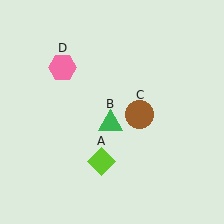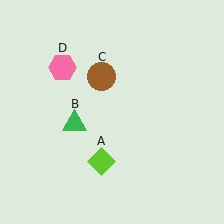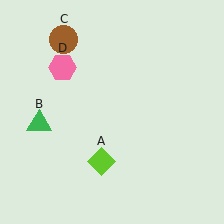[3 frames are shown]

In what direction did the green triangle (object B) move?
The green triangle (object B) moved left.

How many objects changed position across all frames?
2 objects changed position: green triangle (object B), brown circle (object C).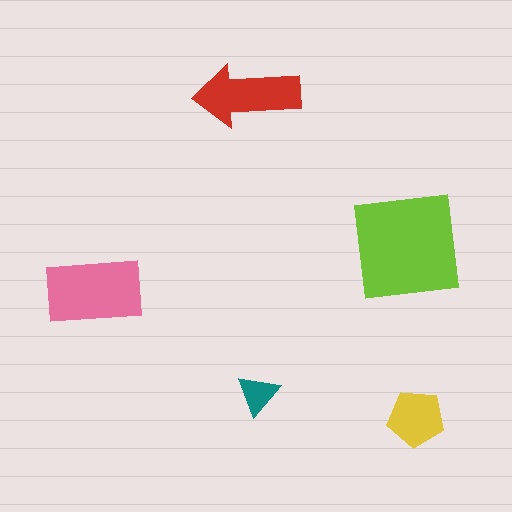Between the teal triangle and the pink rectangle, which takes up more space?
The pink rectangle.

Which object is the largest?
The lime square.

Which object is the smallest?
The teal triangle.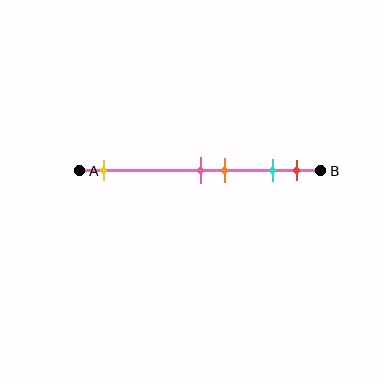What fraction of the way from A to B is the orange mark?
The orange mark is approximately 60% (0.6) of the way from A to B.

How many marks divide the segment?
There are 5 marks dividing the segment.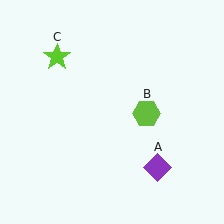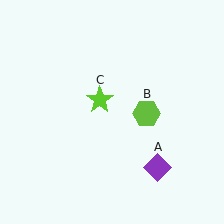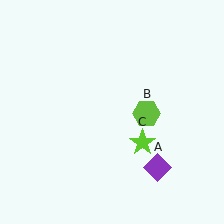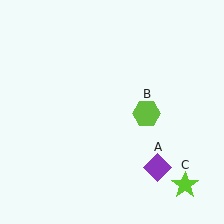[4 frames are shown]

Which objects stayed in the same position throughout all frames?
Purple diamond (object A) and lime hexagon (object B) remained stationary.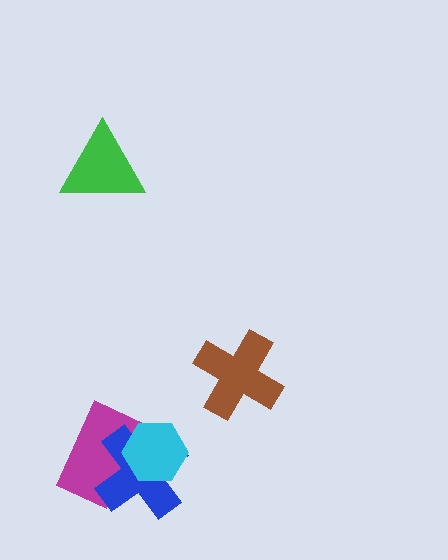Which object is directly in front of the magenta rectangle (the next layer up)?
The blue cross is directly in front of the magenta rectangle.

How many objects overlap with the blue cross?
2 objects overlap with the blue cross.